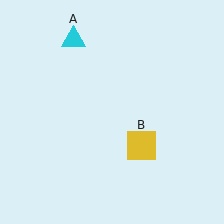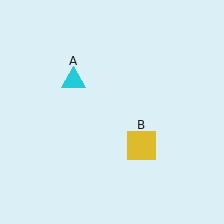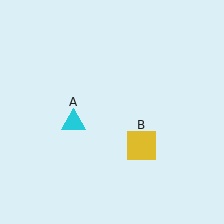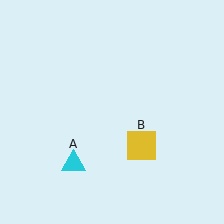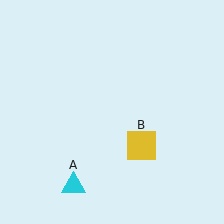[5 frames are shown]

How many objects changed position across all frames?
1 object changed position: cyan triangle (object A).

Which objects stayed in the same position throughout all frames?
Yellow square (object B) remained stationary.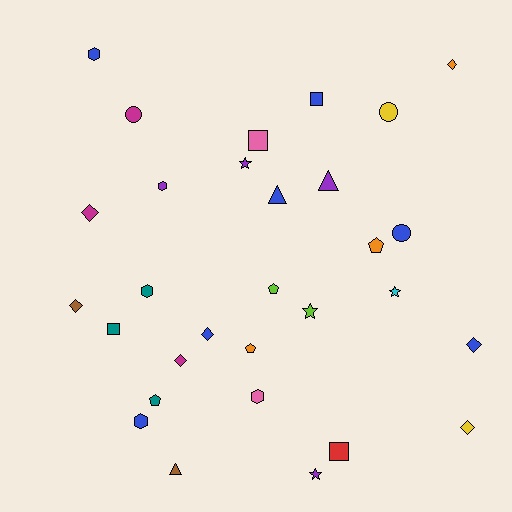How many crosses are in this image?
There are no crosses.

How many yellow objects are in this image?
There are 2 yellow objects.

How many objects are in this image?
There are 30 objects.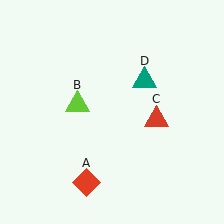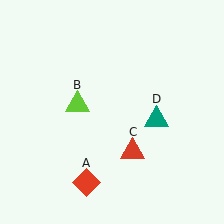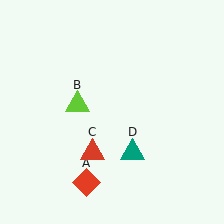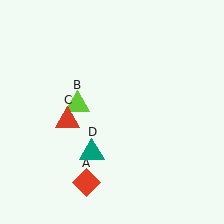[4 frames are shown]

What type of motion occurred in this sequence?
The red triangle (object C), teal triangle (object D) rotated clockwise around the center of the scene.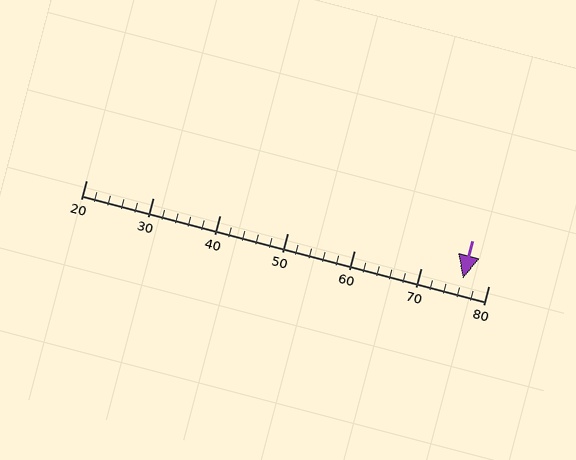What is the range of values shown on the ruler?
The ruler shows values from 20 to 80.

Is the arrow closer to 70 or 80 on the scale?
The arrow is closer to 80.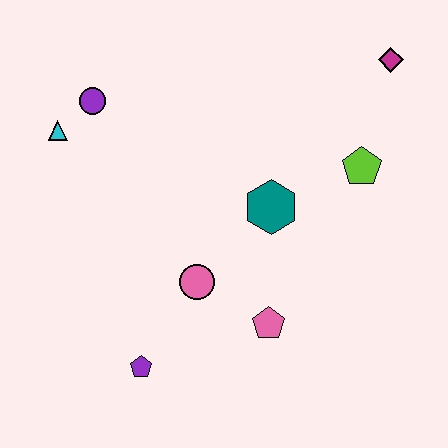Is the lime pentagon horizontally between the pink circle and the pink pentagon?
No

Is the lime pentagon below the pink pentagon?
No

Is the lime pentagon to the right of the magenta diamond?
No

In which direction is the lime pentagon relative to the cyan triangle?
The lime pentagon is to the right of the cyan triangle.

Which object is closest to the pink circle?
The pink pentagon is closest to the pink circle.